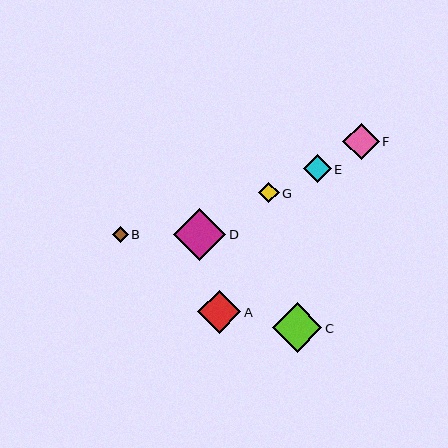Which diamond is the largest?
Diamond D is the largest with a size of approximately 52 pixels.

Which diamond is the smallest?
Diamond B is the smallest with a size of approximately 16 pixels.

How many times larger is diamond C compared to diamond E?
Diamond C is approximately 1.7 times the size of diamond E.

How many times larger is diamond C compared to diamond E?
Diamond C is approximately 1.7 times the size of diamond E.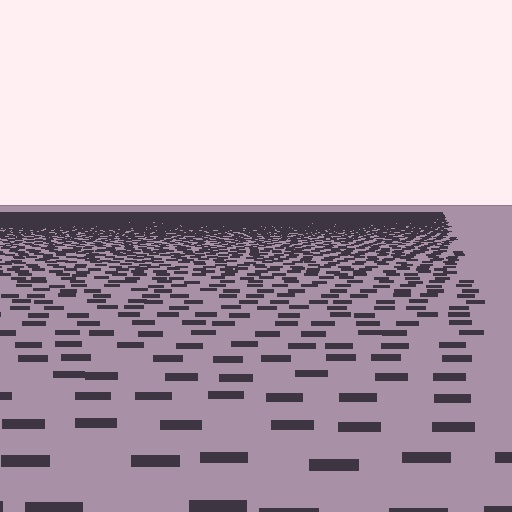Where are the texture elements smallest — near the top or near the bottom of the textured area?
Near the top.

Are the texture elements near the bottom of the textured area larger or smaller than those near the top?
Larger. Near the bottom, elements are closer to the viewer and appear at a bigger on-screen size.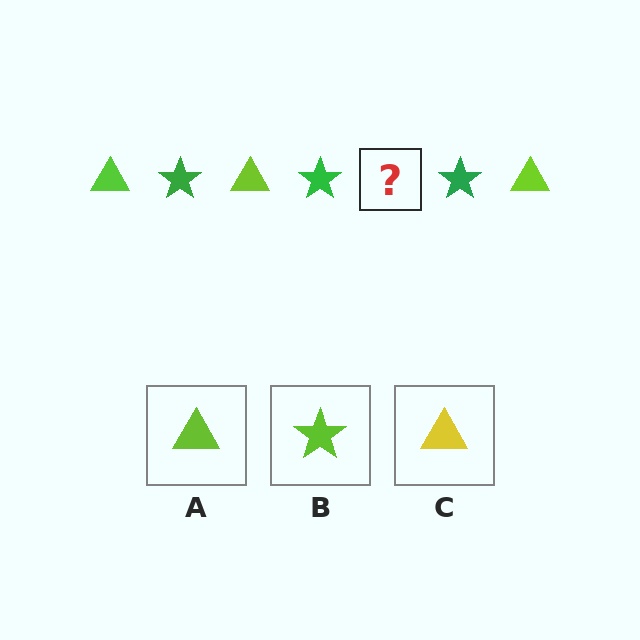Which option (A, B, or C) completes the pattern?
A.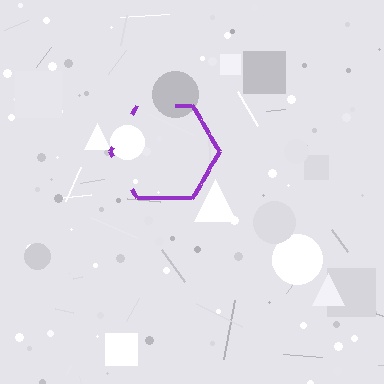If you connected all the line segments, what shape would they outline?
They would outline a hexagon.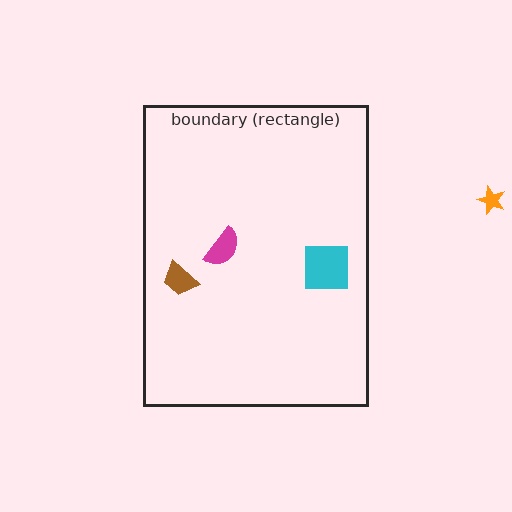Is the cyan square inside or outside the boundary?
Inside.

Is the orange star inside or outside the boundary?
Outside.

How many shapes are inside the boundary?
3 inside, 1 outside.